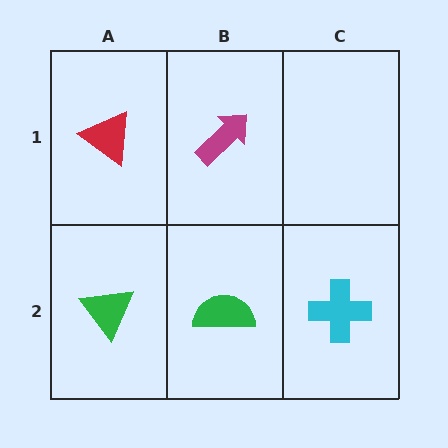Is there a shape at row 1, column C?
No, that cell is empty.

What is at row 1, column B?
A magenta arrow.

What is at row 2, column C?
A cyan cross.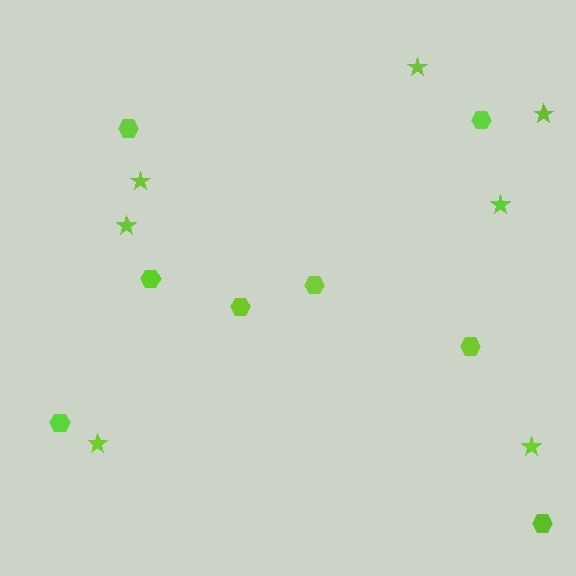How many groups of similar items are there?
There are 2 groups: one group of stars (7) and one group of hexagons (8).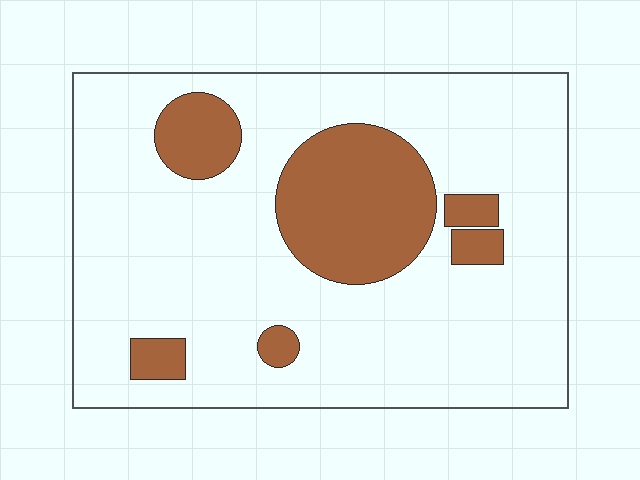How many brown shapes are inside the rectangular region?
6.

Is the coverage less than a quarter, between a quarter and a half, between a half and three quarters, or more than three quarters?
Less than a quarter.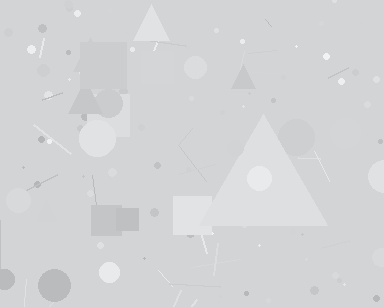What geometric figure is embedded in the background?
A triangle is embedded in the background.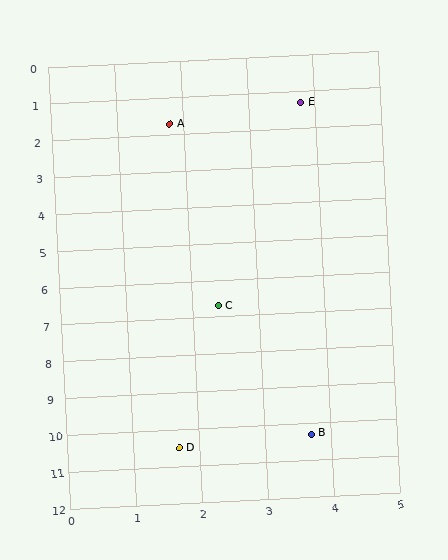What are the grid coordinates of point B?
Point B is at approximately (3.7, 10.3).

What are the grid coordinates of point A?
Point A is at approximately (1.8, 1.7).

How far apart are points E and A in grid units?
Points E and A are about 2.0 grid units apart.